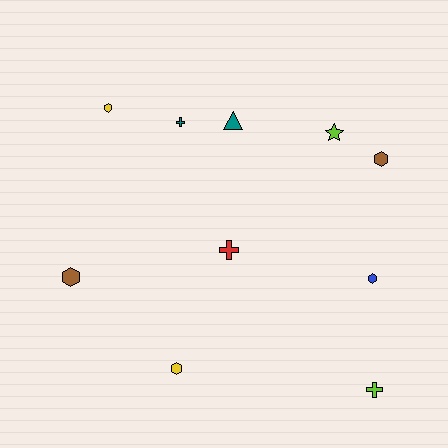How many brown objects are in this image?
There are 2 brown objects.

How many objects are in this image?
There are 10 objects.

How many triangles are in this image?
There is 1 triangle.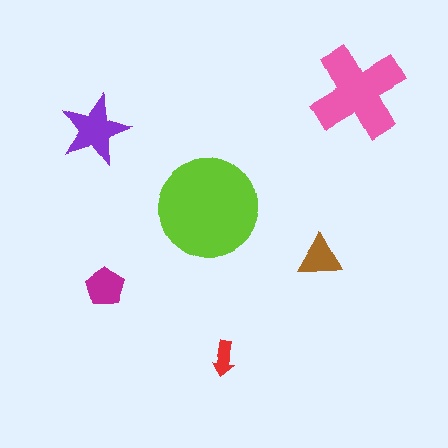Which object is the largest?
The lime circle.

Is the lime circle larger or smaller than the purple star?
Larger.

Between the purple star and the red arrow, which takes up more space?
The purple star.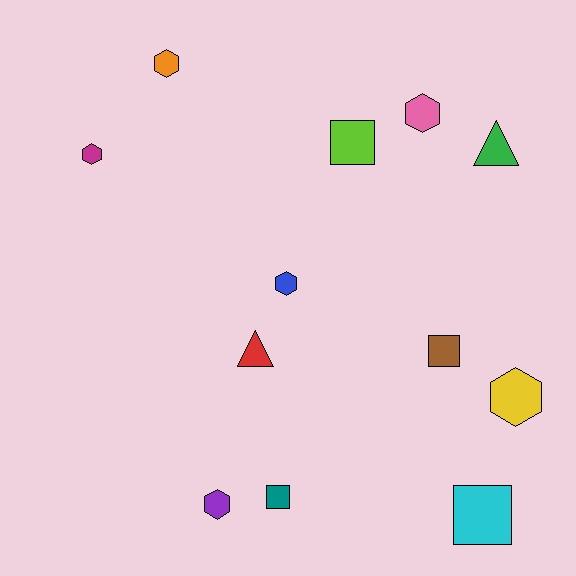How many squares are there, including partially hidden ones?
There are 4 squares.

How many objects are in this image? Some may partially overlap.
There are 12 objects.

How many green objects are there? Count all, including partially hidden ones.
There is 1 green object.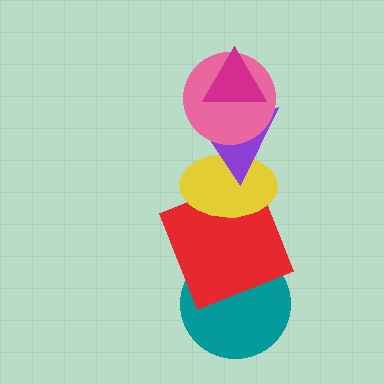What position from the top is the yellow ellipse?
The yellow ellipse is 4th from the top.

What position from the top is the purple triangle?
The purple triangle is 3rd from the top.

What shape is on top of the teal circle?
The red square is on top of the teal circle.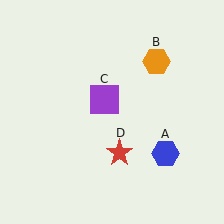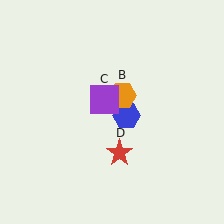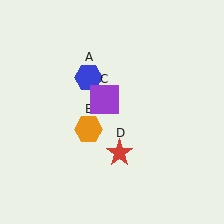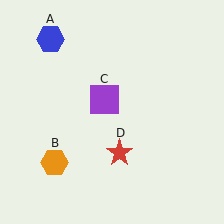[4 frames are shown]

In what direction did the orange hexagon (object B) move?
The orange hexagon (object B) moved down and to the left.